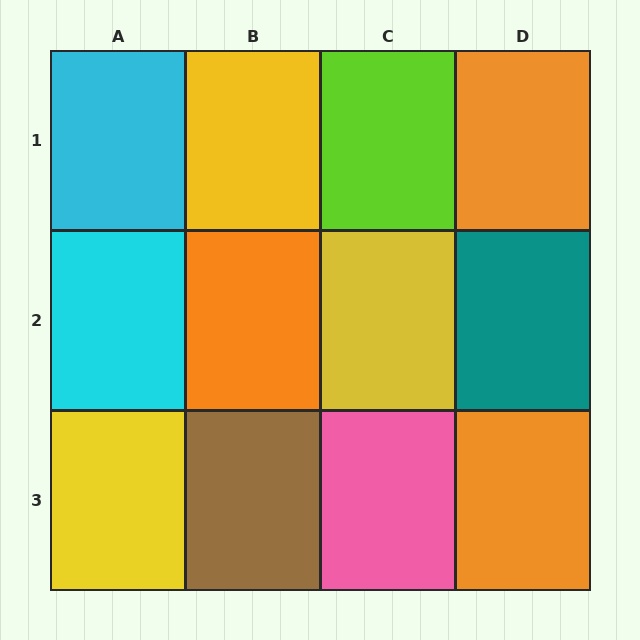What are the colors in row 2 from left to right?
Cyan, orange, yellow, teal.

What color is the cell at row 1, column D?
Orange.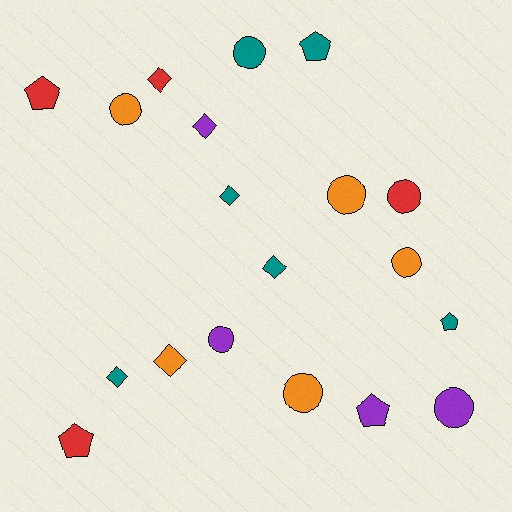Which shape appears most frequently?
Circle, with 8 objects.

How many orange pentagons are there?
There are no orange pentagons.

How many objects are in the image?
There are 19 objects.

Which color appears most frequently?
Teal, with 6 objects.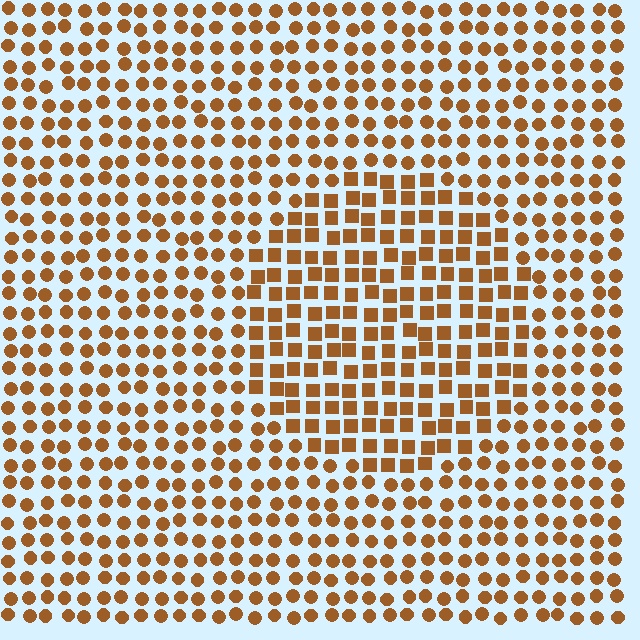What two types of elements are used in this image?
The image uses squares inside the circle region and circles outside it.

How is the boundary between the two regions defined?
The boundary is defined by a change in element shape: squares inside vs. circles outside. All elements share the same color and spacing.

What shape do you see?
I see a circle.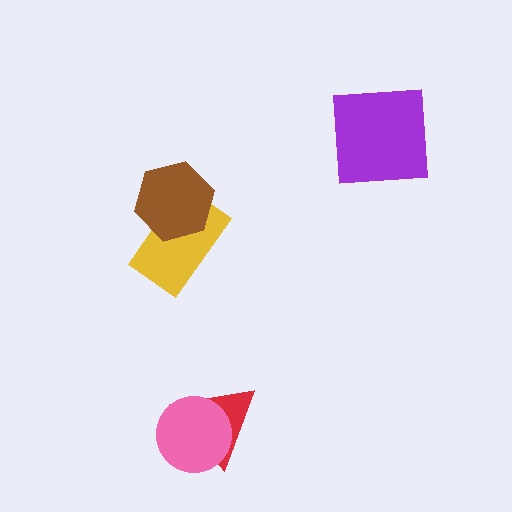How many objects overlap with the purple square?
0 objects overlap with the purple square.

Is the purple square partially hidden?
No, no other shape covers it.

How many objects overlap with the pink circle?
1 object overlaps with the pink circle.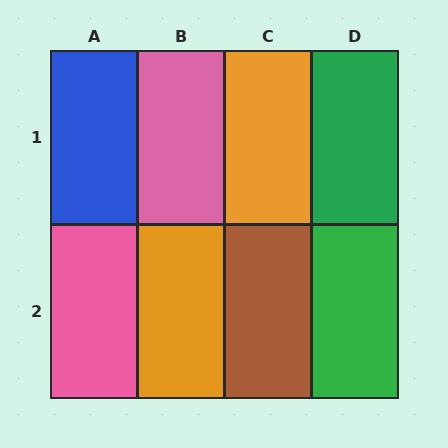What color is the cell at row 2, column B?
Orange.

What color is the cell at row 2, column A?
Pink.